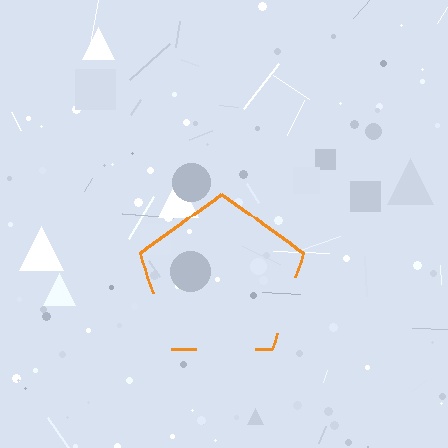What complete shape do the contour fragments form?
The contour fragments form a pentagon.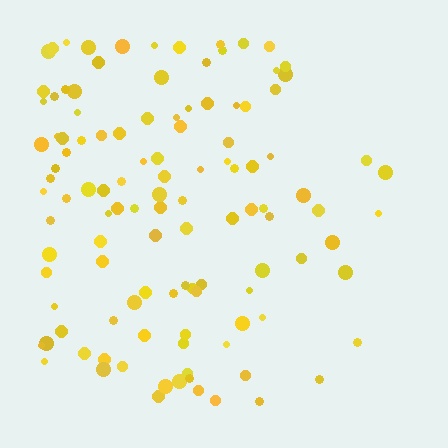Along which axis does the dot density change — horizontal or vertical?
Horizontal.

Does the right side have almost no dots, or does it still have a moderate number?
Still a moderate number, just noticeably fewer than the left.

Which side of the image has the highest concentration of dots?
The left.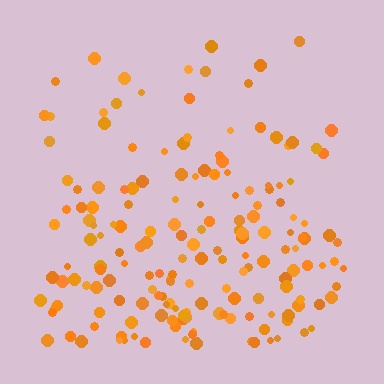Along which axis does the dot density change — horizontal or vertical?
Vertical.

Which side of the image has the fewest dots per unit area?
The top.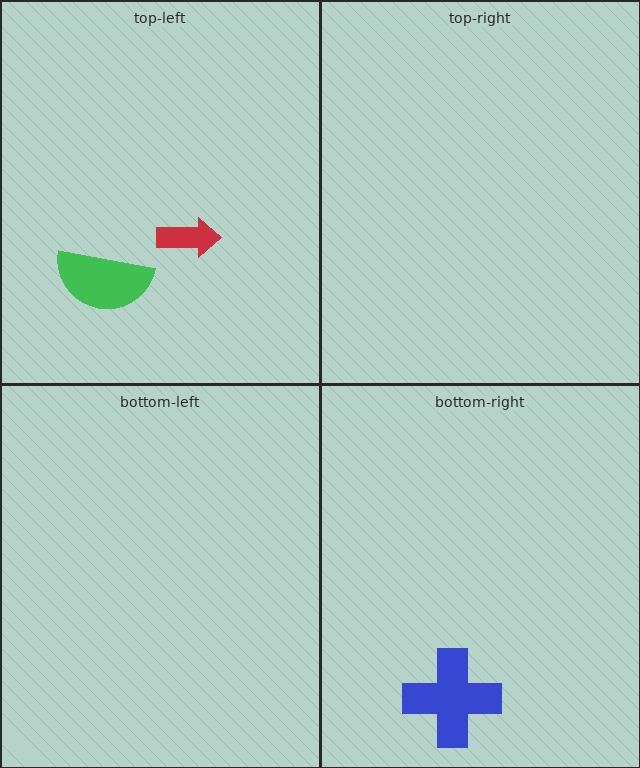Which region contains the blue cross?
The bottom-right region.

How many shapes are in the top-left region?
2.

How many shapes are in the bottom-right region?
1.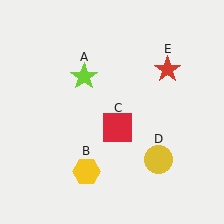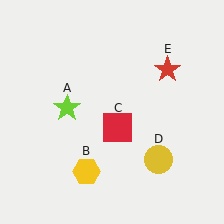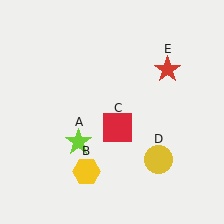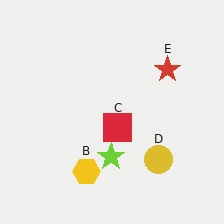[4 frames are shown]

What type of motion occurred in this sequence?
The lime star (object A) rotated counterclockwise around the center of the scene.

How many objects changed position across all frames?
1 object changed position: lime star (object A).